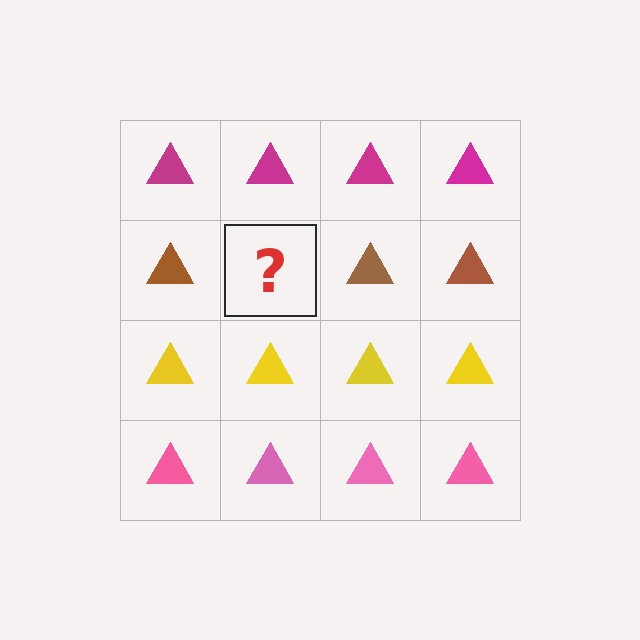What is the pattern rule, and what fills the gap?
The rule is that each row has a consistent color. The gap should be filled with a brown triangle.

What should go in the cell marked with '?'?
The missing cell should contain a brown triangle.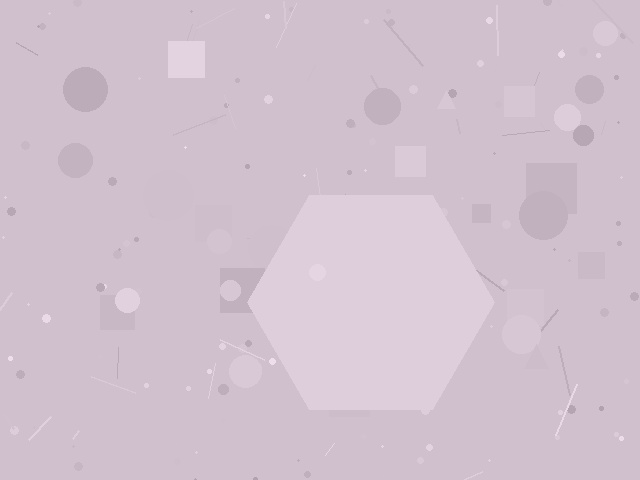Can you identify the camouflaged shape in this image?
The camouflaged shape is a hexagon.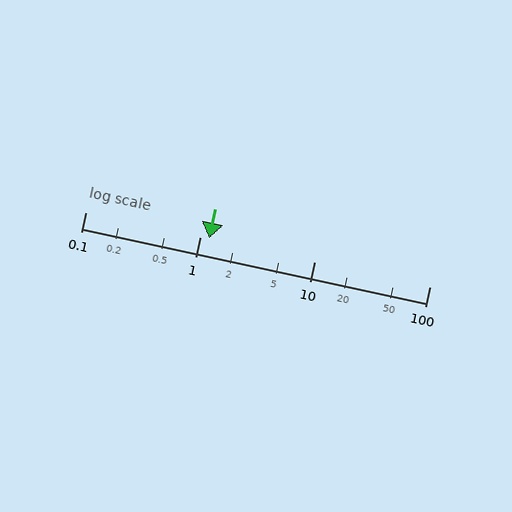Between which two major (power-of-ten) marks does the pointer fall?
The pointer is between 1 and 10.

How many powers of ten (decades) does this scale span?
The scale spans 3 decades, from 0.1 to 100.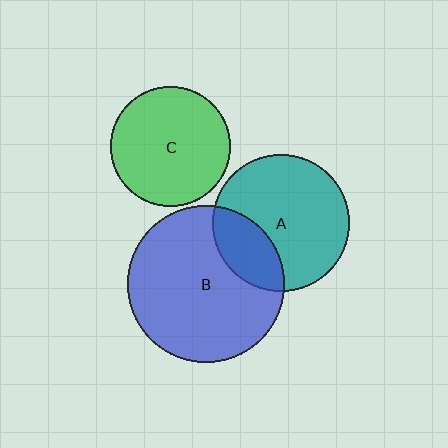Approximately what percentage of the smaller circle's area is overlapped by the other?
Approximately 25%.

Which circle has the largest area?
Circle B (blue).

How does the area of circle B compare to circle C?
Approximately 1.7 times.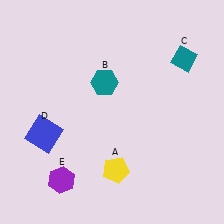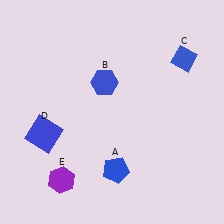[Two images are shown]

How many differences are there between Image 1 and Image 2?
There are 3 differences between the two images.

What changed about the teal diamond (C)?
In Image 1, C is teal. In Image 2, it changed to blue.